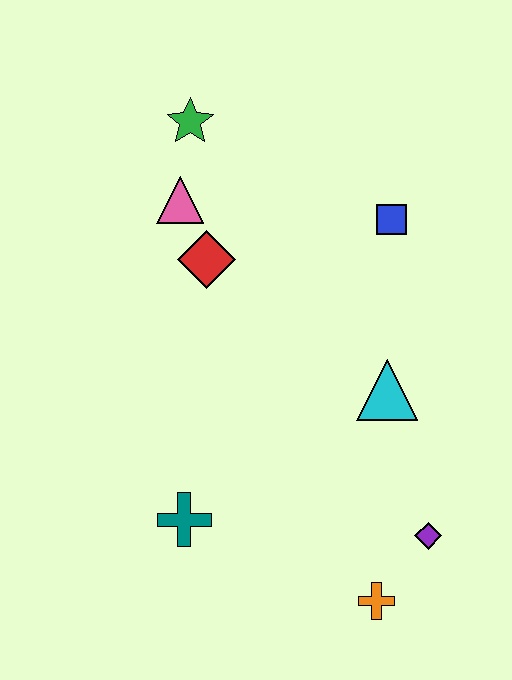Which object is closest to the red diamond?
The pink triangle is closest to the red diamond.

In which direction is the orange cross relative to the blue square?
The orange cross is below the blue square.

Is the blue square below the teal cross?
No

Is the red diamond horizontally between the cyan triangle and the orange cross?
No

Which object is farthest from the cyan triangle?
The green star is farthest from the cyan triangle.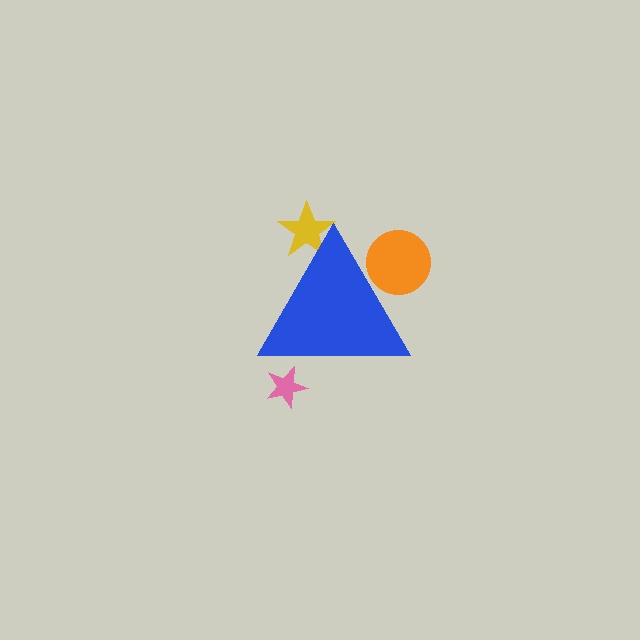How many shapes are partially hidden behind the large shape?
3 shapes are partially hidden.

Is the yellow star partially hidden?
Yes, the yellow star is partially hidden behind the blue triangle.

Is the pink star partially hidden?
Yes, the pink star is partially hidden behind the blue triangle.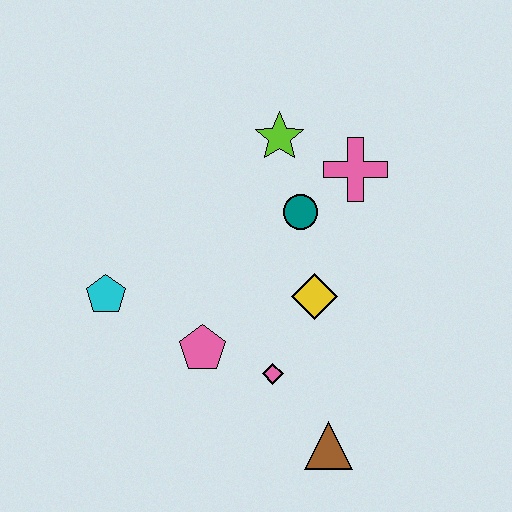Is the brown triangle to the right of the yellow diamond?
Yes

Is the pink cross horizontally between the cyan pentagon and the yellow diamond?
No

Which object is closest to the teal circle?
The pink cross is closest to the teal circle.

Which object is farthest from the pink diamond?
The lime star is farthest from the pink diamond.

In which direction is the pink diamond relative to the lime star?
The pink diamond is below the lime star.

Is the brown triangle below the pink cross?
Yes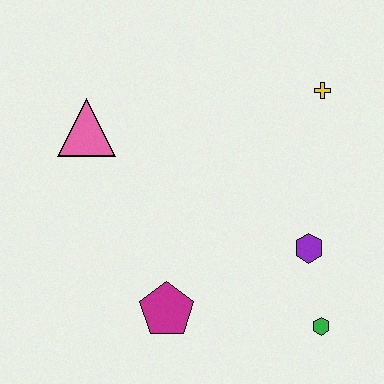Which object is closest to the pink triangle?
The magenta pentagon is closest to the pink triangle.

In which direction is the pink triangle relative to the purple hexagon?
The pink triangle is to the left of the purple hexagon.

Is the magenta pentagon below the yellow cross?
Yes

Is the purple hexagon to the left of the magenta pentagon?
No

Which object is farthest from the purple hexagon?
The pink triangle is farthest from the purple hexagon.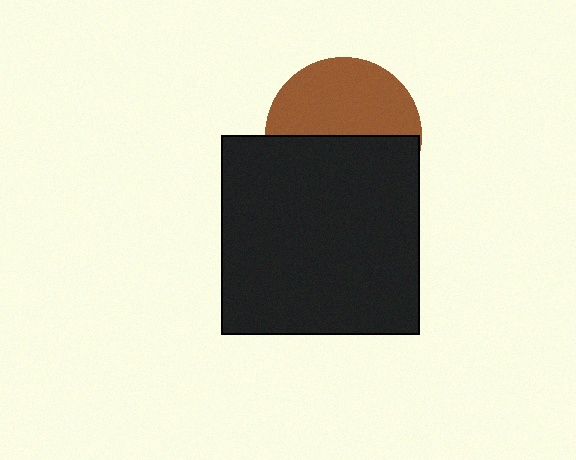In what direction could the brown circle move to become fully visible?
The brown circle could move up. That would shift it out from behind the black square entirely.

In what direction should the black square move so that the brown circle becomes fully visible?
The black square should move down. That is the shortest direction to clear the overlap and leave the brown circle fully visible.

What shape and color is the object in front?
The object in front is a black square.